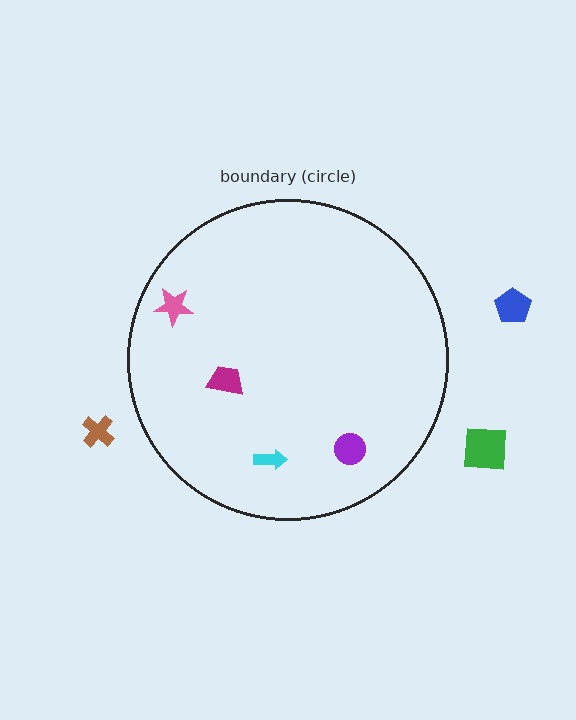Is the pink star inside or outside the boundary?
Inside.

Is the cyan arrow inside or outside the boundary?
Inside.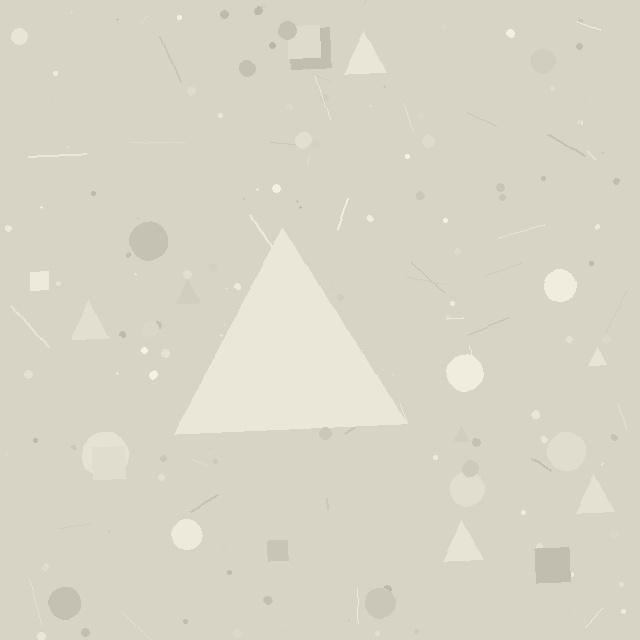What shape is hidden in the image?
A triangle is hidden in the image.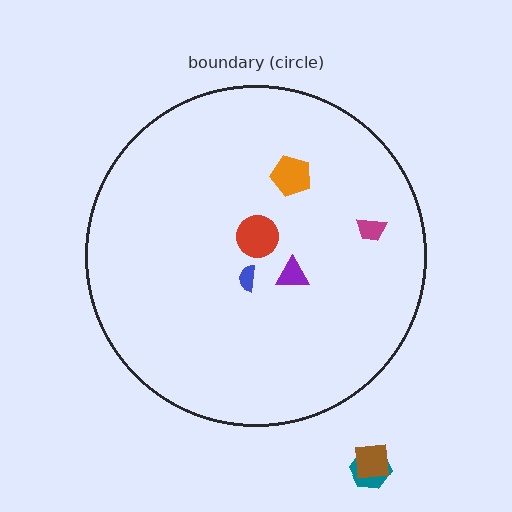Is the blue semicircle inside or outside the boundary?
Inside.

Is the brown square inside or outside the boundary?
Outside.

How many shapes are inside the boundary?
5 inside, 2 outside.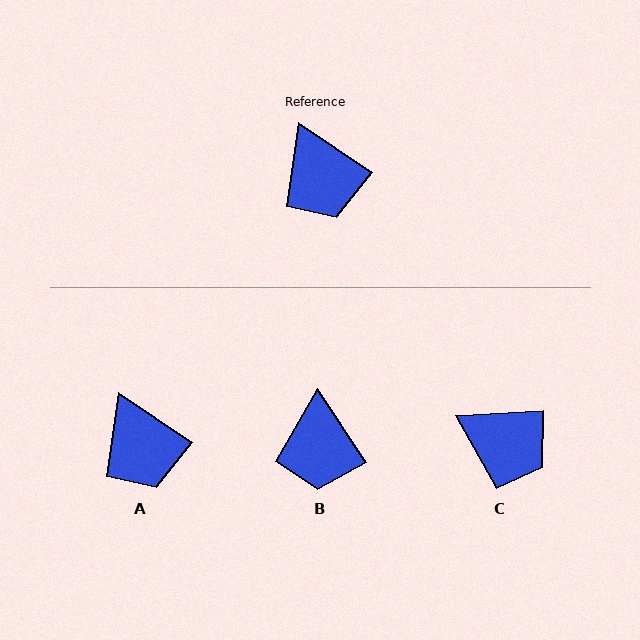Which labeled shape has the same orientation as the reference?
A.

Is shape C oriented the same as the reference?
No, it is off by about 38 degrees.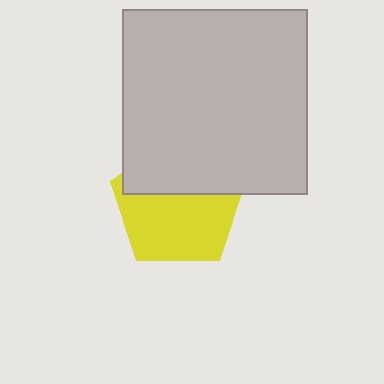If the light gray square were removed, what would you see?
You would see the complete yellow pentagon.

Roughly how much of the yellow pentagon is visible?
About half of it is visible (roughly 59%).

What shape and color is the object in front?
The object in front is a light gray square.